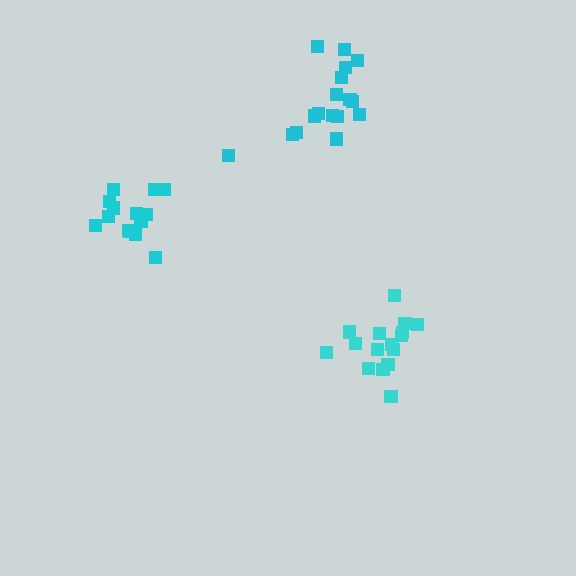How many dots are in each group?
Group 1: 14 dots, Group 2: 18 dots, Group 3: 16 dots (48 total).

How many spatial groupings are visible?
There are 3 spatial groupings.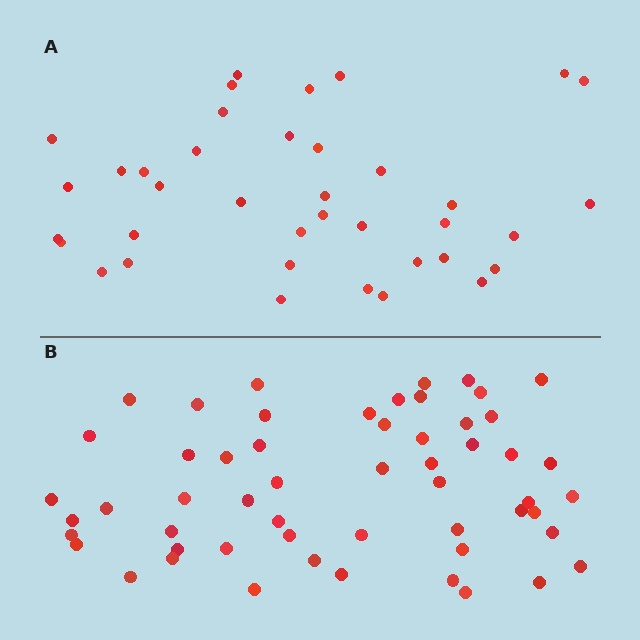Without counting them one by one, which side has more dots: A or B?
Region B (the bottom region) has more dots.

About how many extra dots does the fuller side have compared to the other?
Region B has approximately 15 more dots than region A.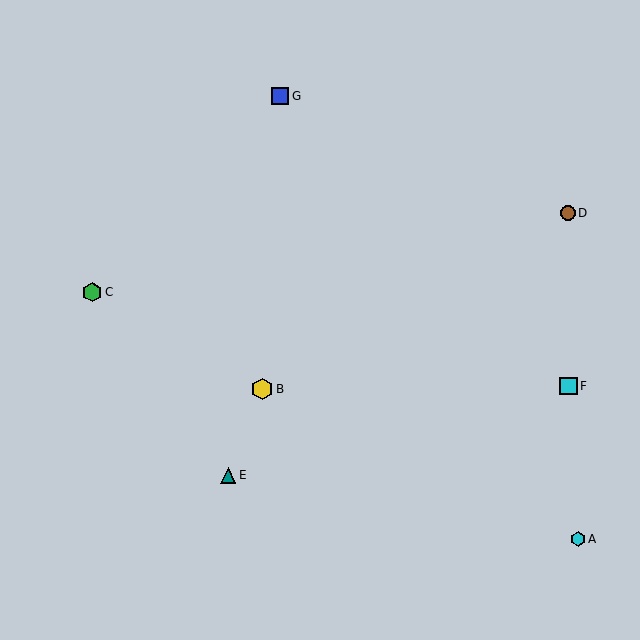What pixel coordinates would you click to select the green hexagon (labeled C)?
Click at (92, 292) to select the green hexagon C.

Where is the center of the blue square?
The center of the blue square is at (280, 96).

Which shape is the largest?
The yellow hexagon (labeled B) is the largest.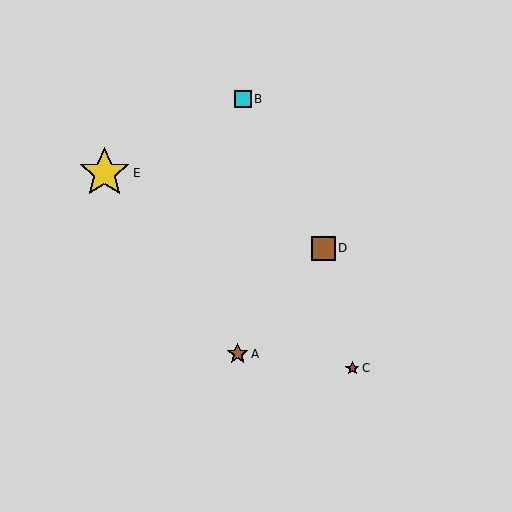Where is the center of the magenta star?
The center of the magenta star is at (352, 368).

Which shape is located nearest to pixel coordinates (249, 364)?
The brown star (labeled A) at (238, 354) is nearest to that location.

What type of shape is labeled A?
Shape A is a brown star.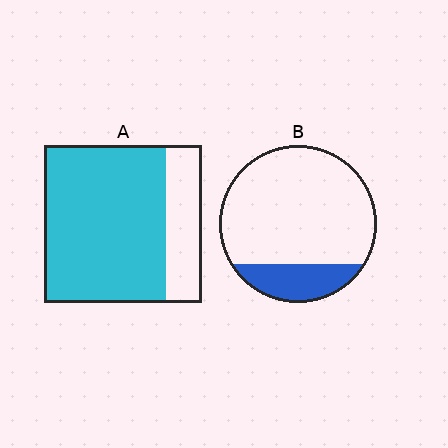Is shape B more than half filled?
No.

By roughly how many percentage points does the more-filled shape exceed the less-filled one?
By roughly 60 percentage points (A over B).